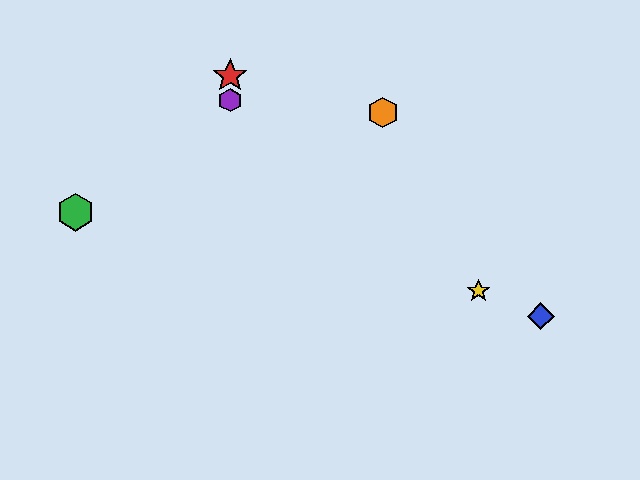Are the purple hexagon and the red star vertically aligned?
Yes, both are at x≈230.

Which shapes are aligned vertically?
The red star, the purple hexagon are aligned vertically.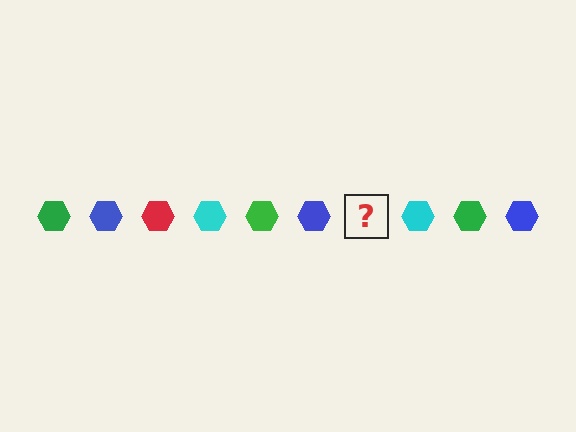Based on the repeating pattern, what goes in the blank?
The blank should be a red hexagon.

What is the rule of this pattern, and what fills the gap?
The rule is that the pattern cycles through green, blue, red, cyan hexagons. The gap should be filled with a red hexagon.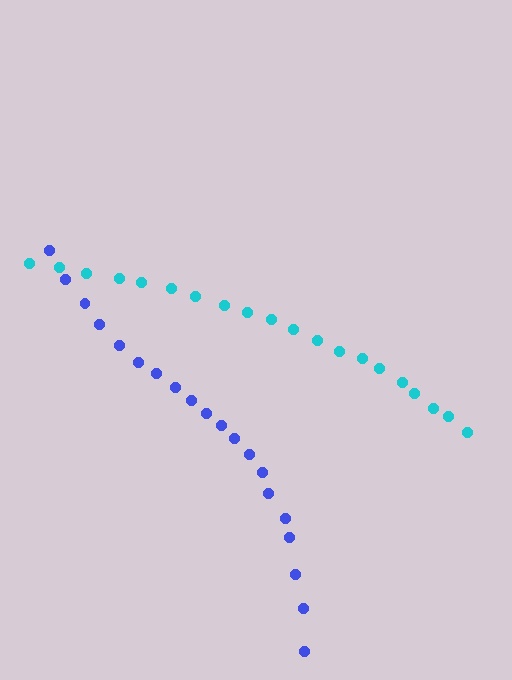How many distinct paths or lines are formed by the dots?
There are 2 distinct paths.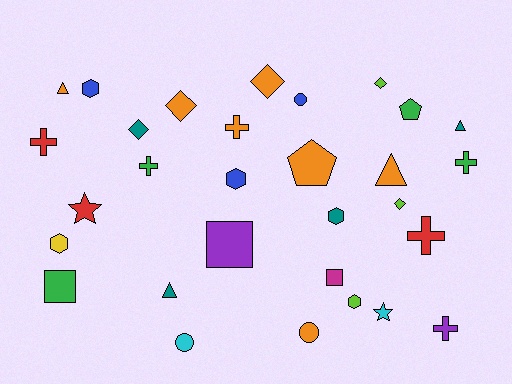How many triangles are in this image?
There are 4 triangles.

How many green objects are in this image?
There are 4 green objects.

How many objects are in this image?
There are 30 objects.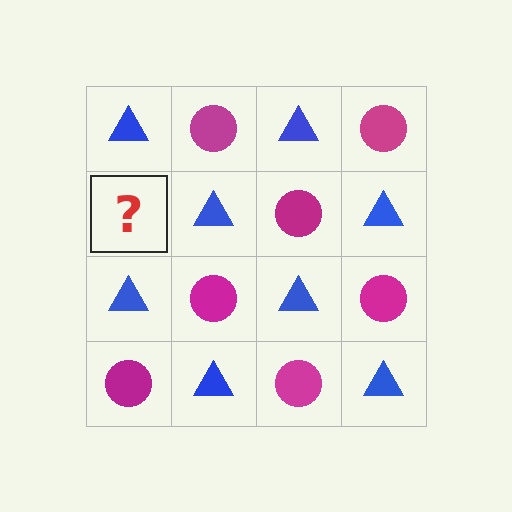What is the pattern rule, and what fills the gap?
The rule is that it alternates blue triangle and magenta circle in a checkerboard pattern. The gap should be filled with a magenta circle.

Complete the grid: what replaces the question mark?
The question mark should be replaced with a magenta circle.